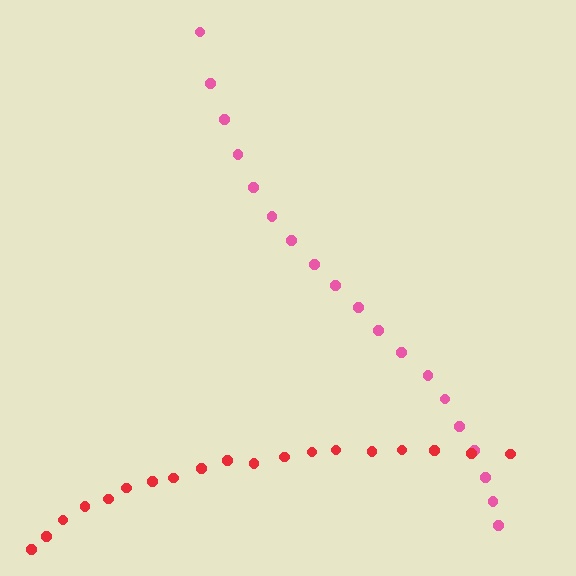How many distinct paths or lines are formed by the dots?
There are 2 distinct paths.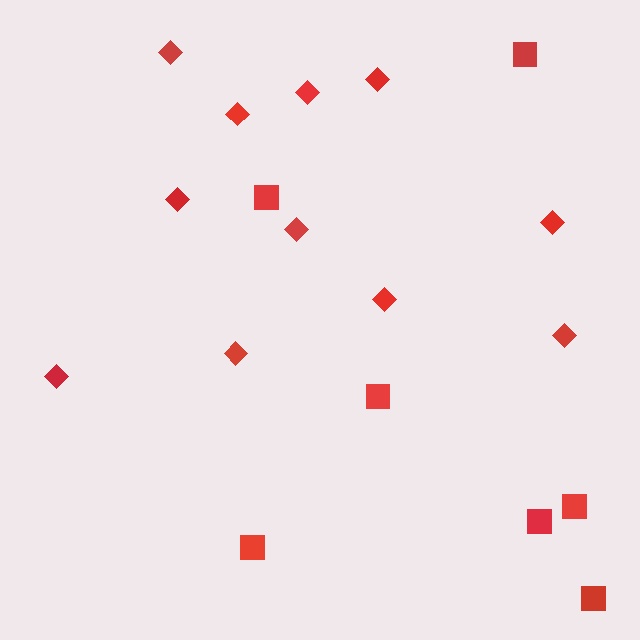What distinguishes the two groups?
There are 2 groups: one group of squares (7) and one group of diamonds (11).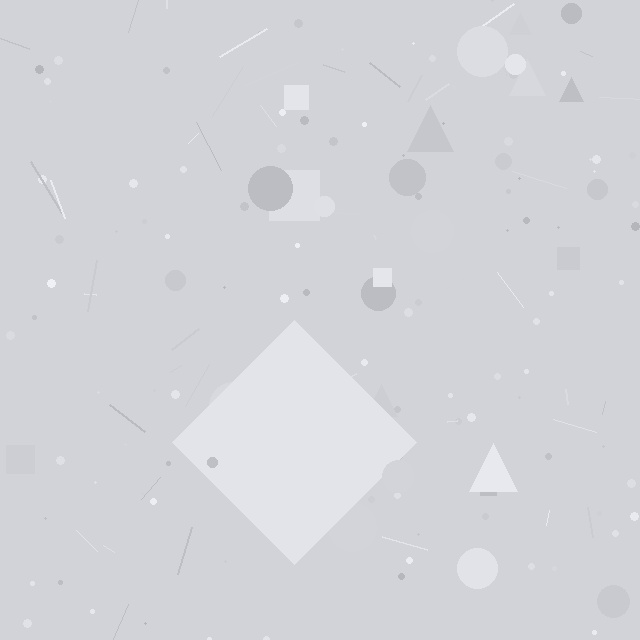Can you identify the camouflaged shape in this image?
The camouflaged shape is a diamond.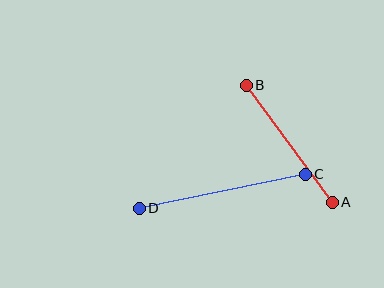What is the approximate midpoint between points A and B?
The midpoint is at approximately (289, 144) pixels.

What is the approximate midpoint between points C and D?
The midpoint is at approximately (222, 191) pixels.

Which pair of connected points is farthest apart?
Points C and D are farthest apart.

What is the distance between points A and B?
The distance is approximately 145 pixels.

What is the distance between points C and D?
The distance is approximately 169 pixels.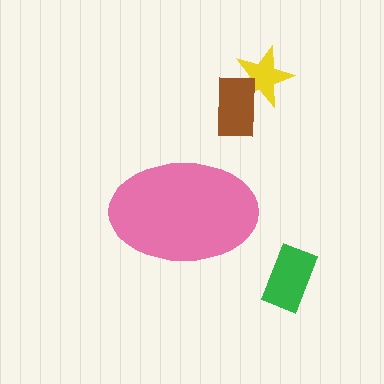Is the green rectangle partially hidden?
No, the green rectangle is fully visible.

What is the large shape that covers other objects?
A pink ellipse.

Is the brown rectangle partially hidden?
No, the brown rectangle is fully visible.